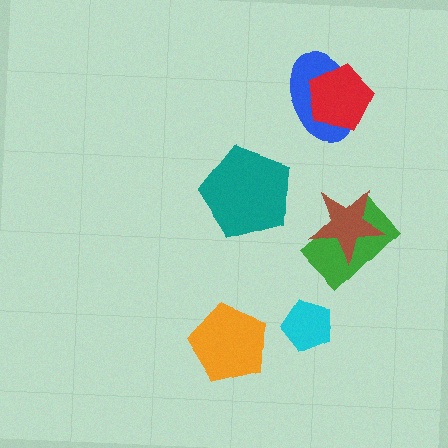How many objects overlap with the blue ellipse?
1 object overlaps with the blue ellipse.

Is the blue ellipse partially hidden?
Yes, it is partially covered by another shape.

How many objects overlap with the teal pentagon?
0 objects overlap with the teal pentagon.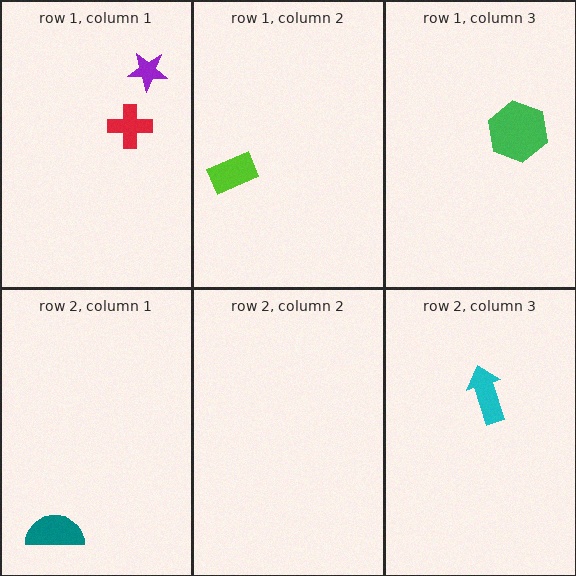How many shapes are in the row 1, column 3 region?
1.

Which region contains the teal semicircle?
The row 2, column 1 region.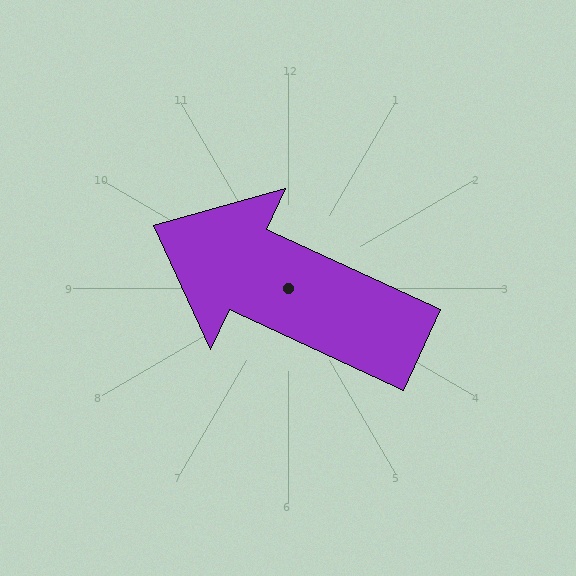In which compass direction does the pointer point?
Northwest.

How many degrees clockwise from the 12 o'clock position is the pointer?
Approximately 295 degrees.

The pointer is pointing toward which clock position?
Roughly 10 o'clock.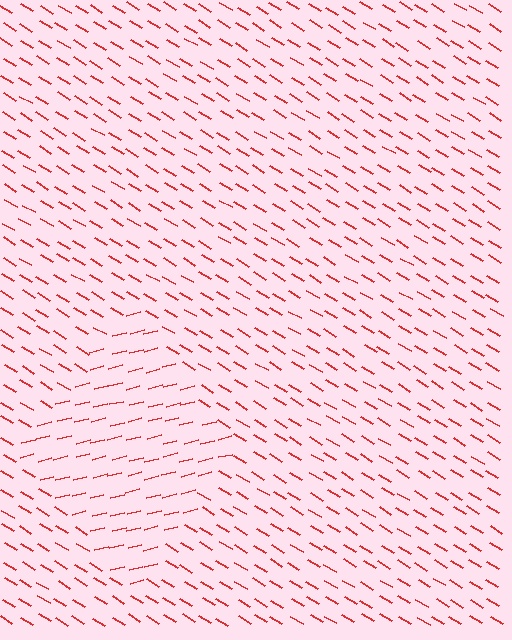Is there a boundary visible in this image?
Yes, there is a texture boundary formed by a change in line orientation.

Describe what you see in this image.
The image is filled with small red line segments. A diamond region in the image has lines oriented differently from the surrounding lines, creating a visible texture boundary.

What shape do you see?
I see a diamond.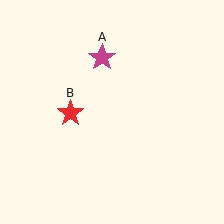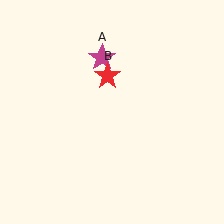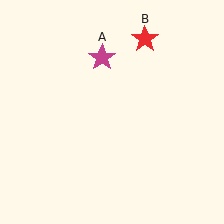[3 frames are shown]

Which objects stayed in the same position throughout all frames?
Magenta star (object A) remained stationary.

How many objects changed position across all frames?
1 object changed position: red star (object B).